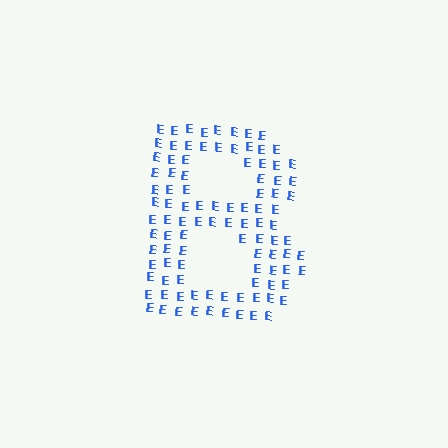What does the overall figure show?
The overall figure shows the letter B.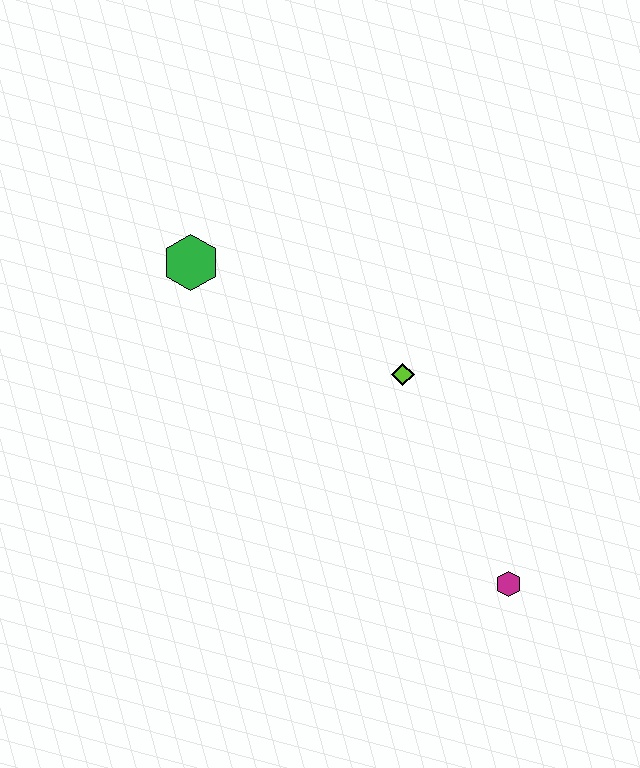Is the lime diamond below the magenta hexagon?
No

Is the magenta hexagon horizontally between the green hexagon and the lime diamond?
No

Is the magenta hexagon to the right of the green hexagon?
Yes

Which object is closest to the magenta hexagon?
The lime diamond is closest to the magenta hexagon.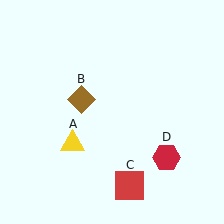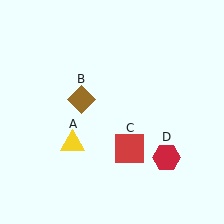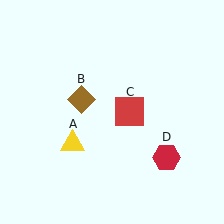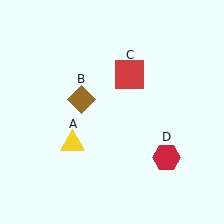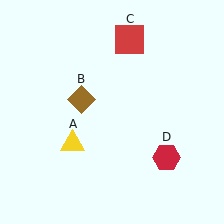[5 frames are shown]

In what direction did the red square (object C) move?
The red square (object C) moved up.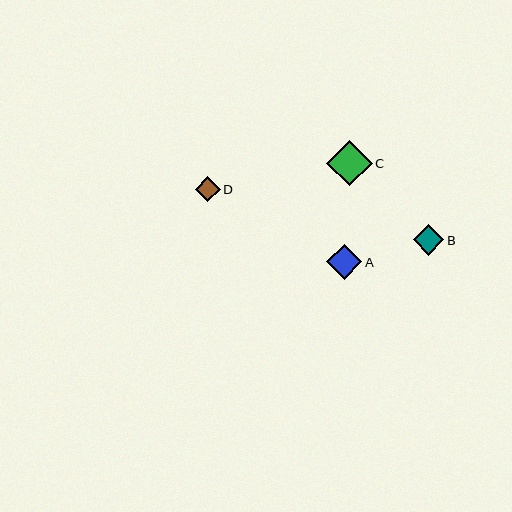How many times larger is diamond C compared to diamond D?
Diamond C is approximately 1.8 times the size of diamond D.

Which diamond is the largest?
Diamond C is the largest with a size of approximately 46 pixels.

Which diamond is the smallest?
Diamond D is the smallest with a size of approximately 25 pixels.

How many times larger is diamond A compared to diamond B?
Diamond A is approximately 1.1 times the size of diamond B.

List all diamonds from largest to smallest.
From largest to smallest: C, A, B, D.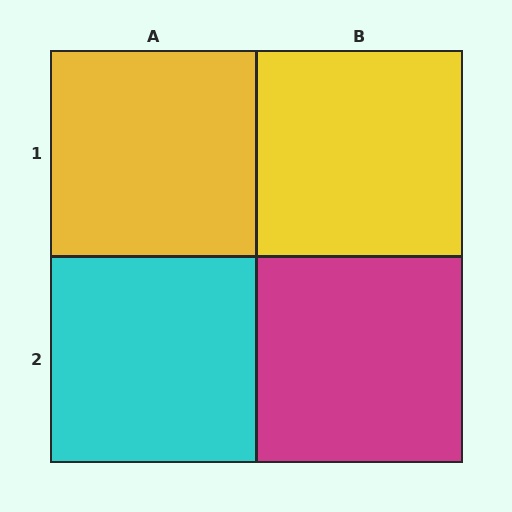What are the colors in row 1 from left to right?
Yellow, yellow.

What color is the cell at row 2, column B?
Magenta.